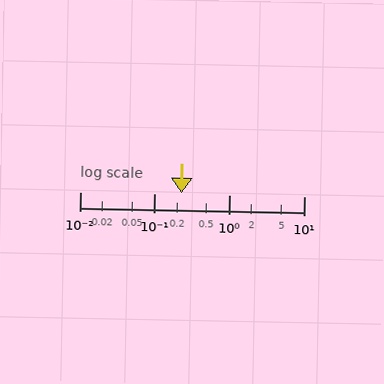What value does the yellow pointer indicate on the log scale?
The pointer indicates approximately 0.23.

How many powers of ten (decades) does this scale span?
The scale spans 3 decades, from 0.01 to 10.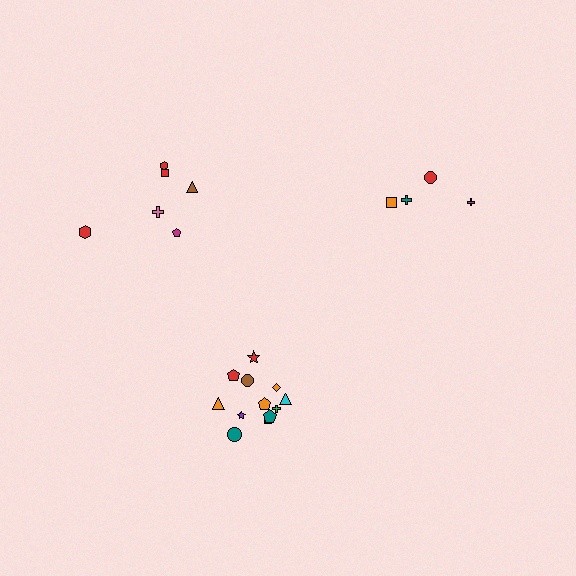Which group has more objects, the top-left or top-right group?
The top-left group.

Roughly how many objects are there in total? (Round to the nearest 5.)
Roughly 20 objects in total.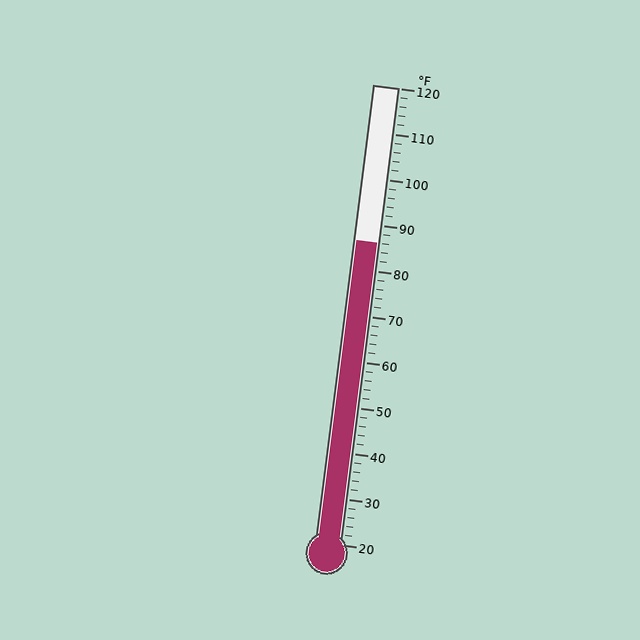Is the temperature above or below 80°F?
The temperature is above 80°F.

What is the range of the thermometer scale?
The thermometer scale ranges from 20°F to 120°F.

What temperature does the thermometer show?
The thermometer shows approximately 86°F.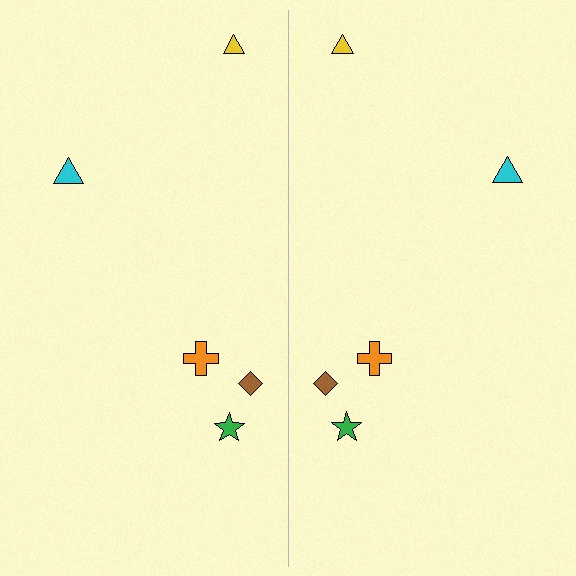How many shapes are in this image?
There are 10 shapes in this image.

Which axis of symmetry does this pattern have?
The pattern has a vertical axis of symmetry running through the center of the image.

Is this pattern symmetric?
Yes, this pattern has bilateral (reflection) symmetry.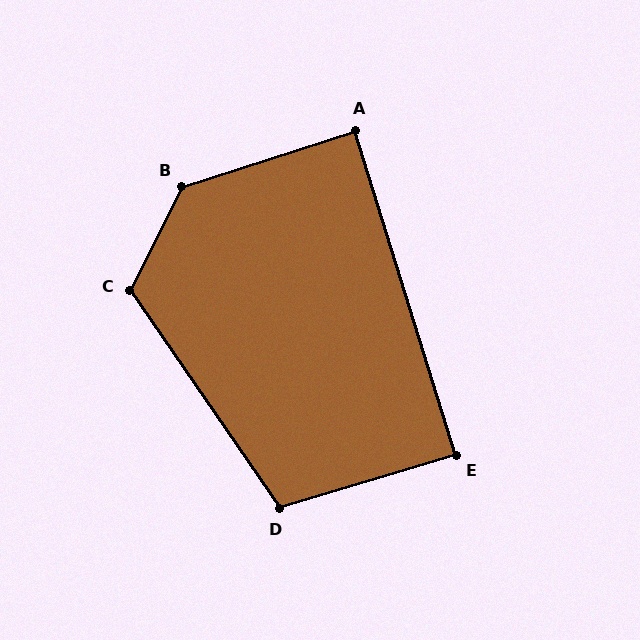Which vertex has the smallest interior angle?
E, at approximately 89 degrees.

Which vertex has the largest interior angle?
B, at approximately 134 degrees.